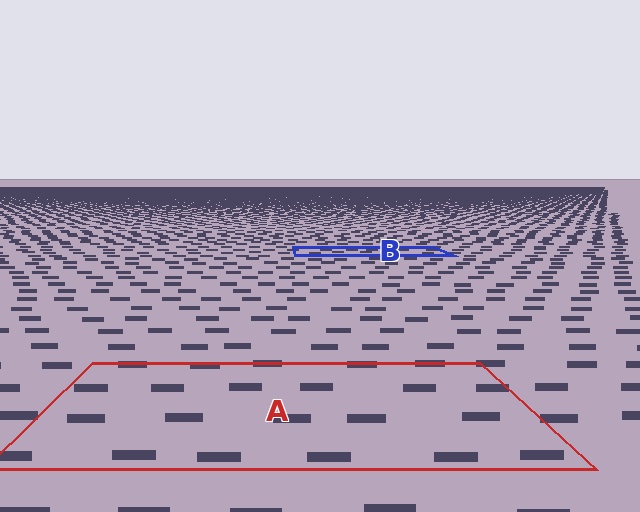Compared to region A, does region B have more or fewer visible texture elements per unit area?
Region B has more texture elements per unit area — they are packed more densely because it is farther away.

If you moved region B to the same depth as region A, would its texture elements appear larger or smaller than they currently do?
They would appear larger. At a closer depth, the same texture elements are projected at a bigger on-screen size.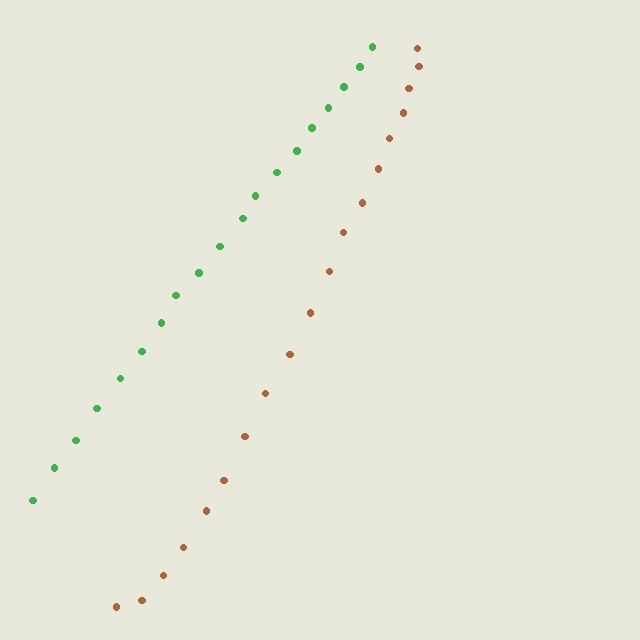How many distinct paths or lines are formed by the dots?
There are 2 distinct paths.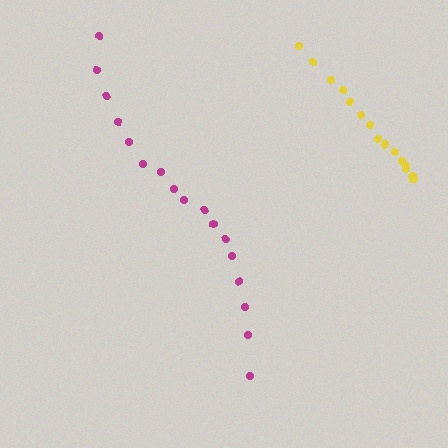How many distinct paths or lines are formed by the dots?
There are 2 distinct paths.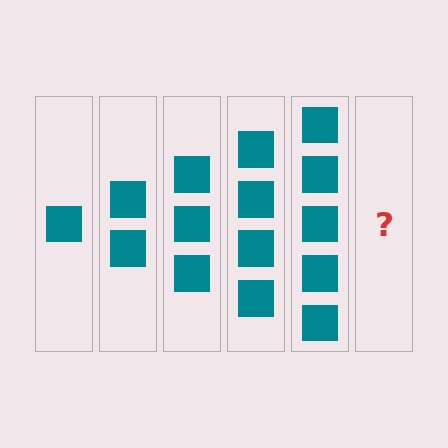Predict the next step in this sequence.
The next step is 6 squares.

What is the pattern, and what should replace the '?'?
The pattern is that each step adds one more square. The '?' should be 6 squares.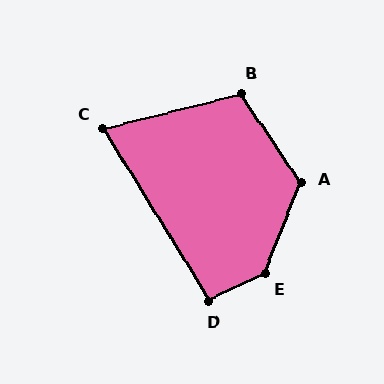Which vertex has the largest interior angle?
E, at approximately 137 degrees.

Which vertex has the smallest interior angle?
C, at approximately 72 degrees.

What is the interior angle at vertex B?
Approximately 110 degrees (obtuse).